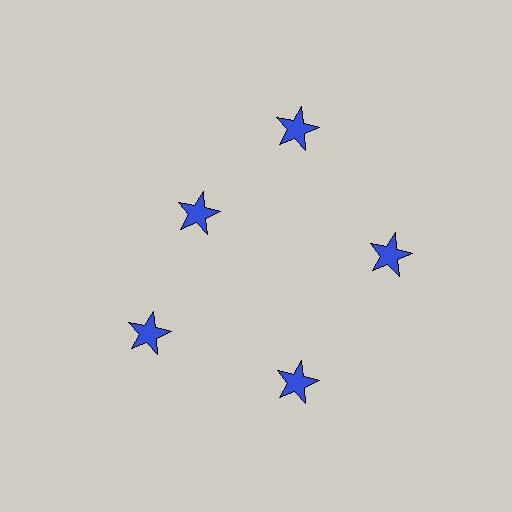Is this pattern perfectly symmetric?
No. The 5 blue stars are arranged in a ring, but one element near the 10 o'clock position is pulled inward toward the center, breaking the 5-fold rotational symmetry.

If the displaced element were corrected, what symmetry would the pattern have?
It would have 5-fold rotational symmetry — the pattern would map onto itself every 72 degrees.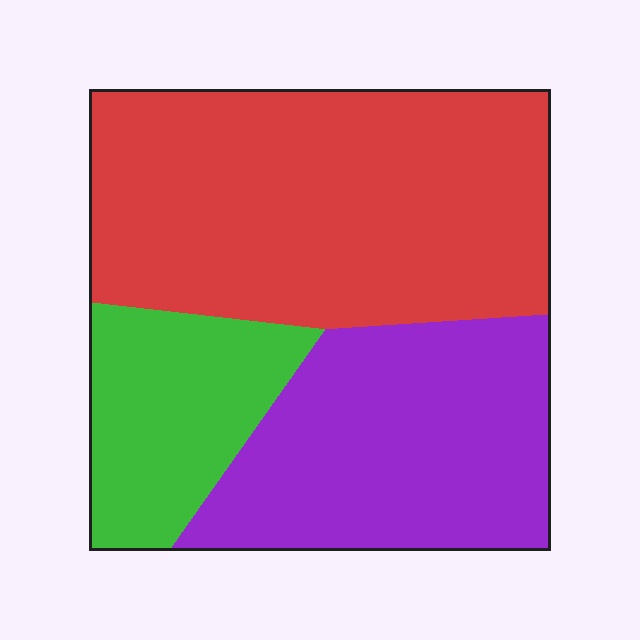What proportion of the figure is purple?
Purple covers roughly 30% of the figure.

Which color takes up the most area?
Red, at roughly 50%.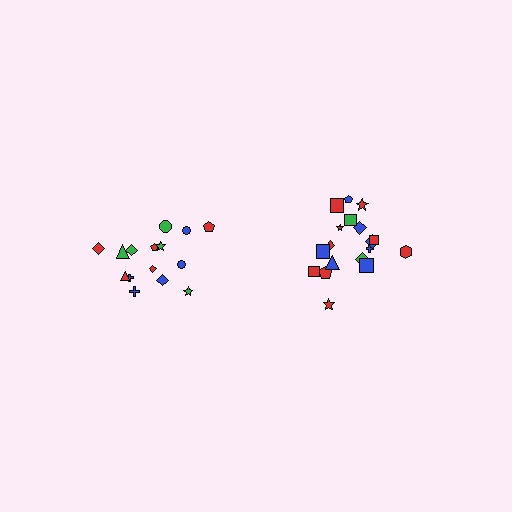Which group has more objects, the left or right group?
The right group.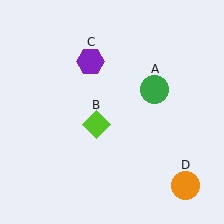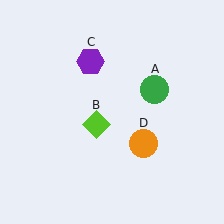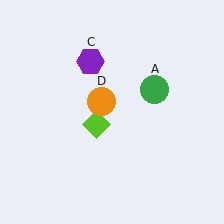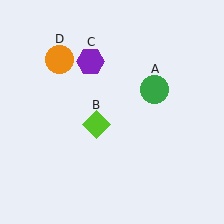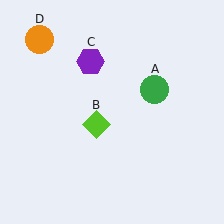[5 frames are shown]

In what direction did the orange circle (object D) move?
The orange circle (object D) moved up and to the left.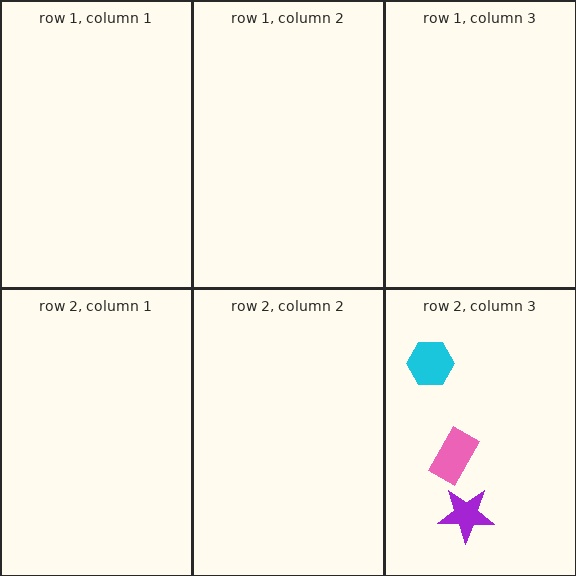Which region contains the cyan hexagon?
The row 2, column 3 region.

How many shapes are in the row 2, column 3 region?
3.